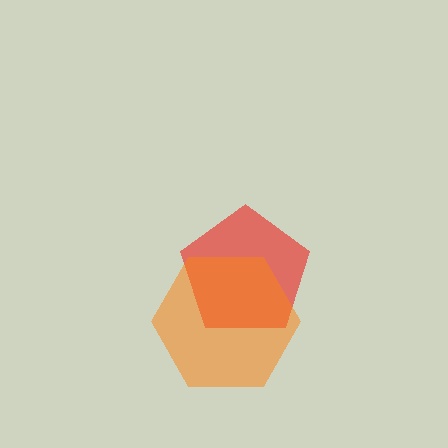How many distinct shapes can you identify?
There are 2 distinct shapes: a red pentagon, an orange hexagon.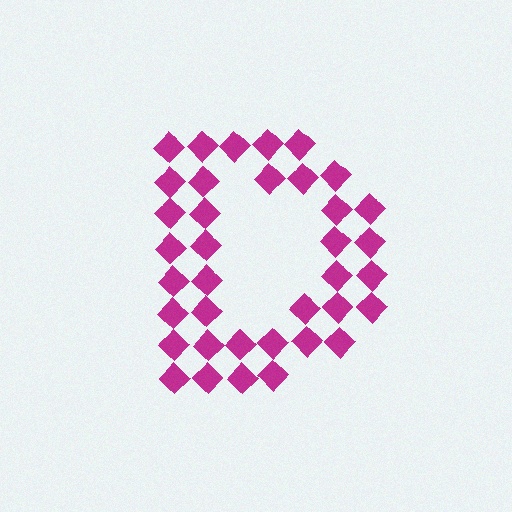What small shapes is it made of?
It is made of small diamonds.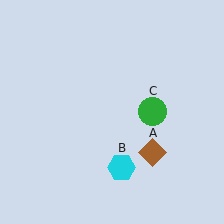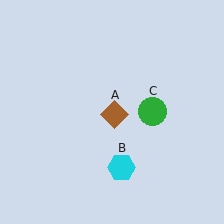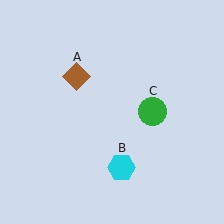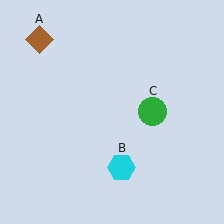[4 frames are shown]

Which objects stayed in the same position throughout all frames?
Cyan hexagon (object B) and green circle (object C) remained stationary.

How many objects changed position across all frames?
1 object changed position: brown diamond (object A).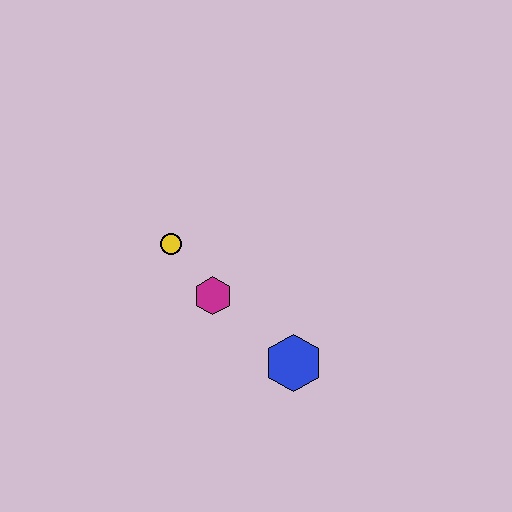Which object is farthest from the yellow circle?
The blue hexagon is farthest from the yellow circle.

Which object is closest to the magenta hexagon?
The yellow circle is closest to the magenta hexagon.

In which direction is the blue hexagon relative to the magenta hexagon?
The blue hexagon is to the right of the magenta hexagon.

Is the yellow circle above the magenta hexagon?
Yes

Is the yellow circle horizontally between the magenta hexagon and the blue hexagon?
No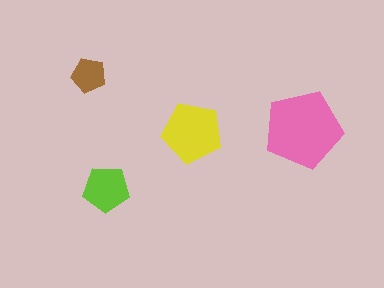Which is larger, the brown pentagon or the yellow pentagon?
The yellow one.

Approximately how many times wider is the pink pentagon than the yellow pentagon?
About 1.5 times wider.